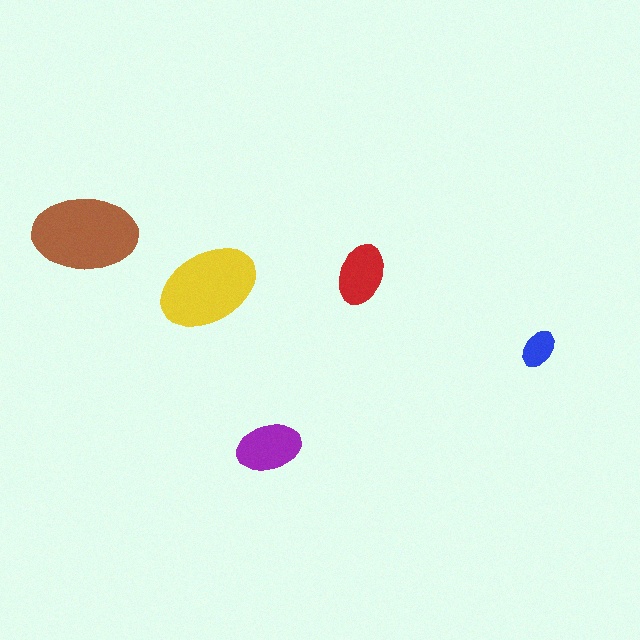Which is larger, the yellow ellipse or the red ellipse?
The yellow one.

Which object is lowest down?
The purple ellipse is bottommost.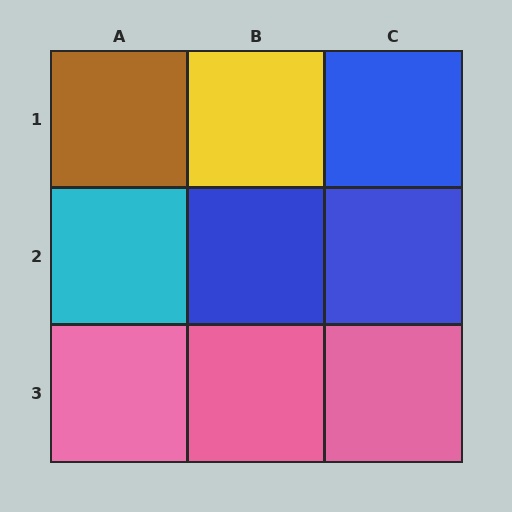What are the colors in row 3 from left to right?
Pink, pink, pink.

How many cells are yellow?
1 cell is yellow.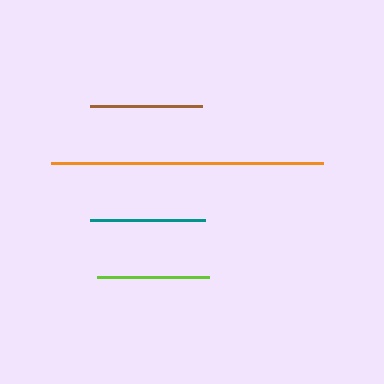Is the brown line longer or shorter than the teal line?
The teal line is longer than the brown line.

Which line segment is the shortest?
The brown line is the shortest at approximately 112 pixels.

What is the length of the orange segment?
The orange segment is approximately 272 pixels long.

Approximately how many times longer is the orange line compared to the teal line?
The orange line is approximately 2.4 times the length of the teal line.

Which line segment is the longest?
The orange line is the longest at approximately 272 pixels.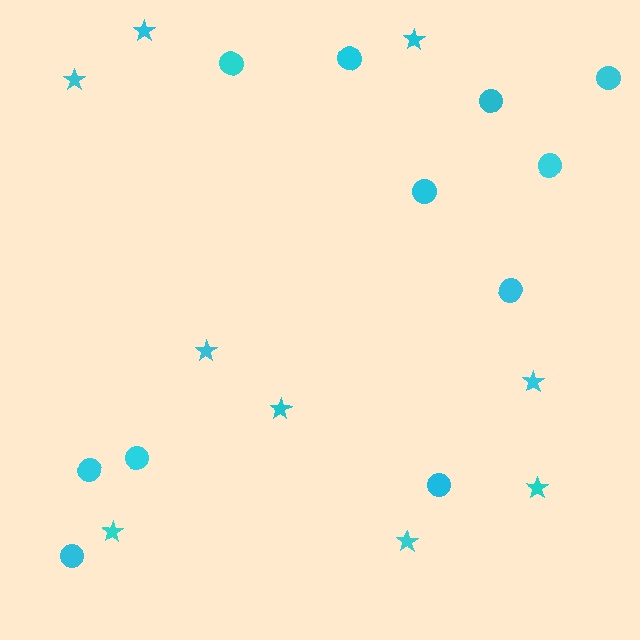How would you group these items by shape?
There are 2 groups: one group of circles (11) and one group of stars (9).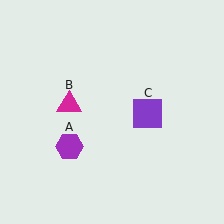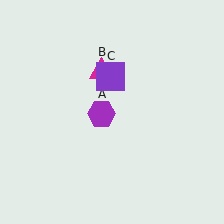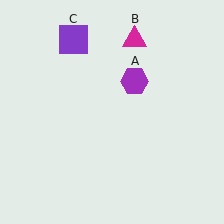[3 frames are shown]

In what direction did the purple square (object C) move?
The purple square (object C) moved up and to the left.